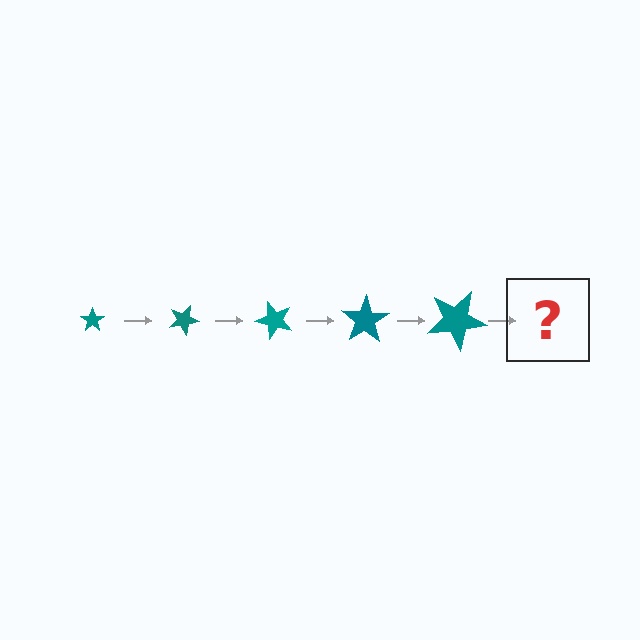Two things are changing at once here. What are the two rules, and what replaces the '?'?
The two rules are that the star grows larger each step and it rotates 25 degrees each step. The '?' should be a star, larger than the previous one and rotated 125 degrees from the start.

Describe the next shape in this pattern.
It should be a star, larger than the previous one and rotated 125 degrees from the start.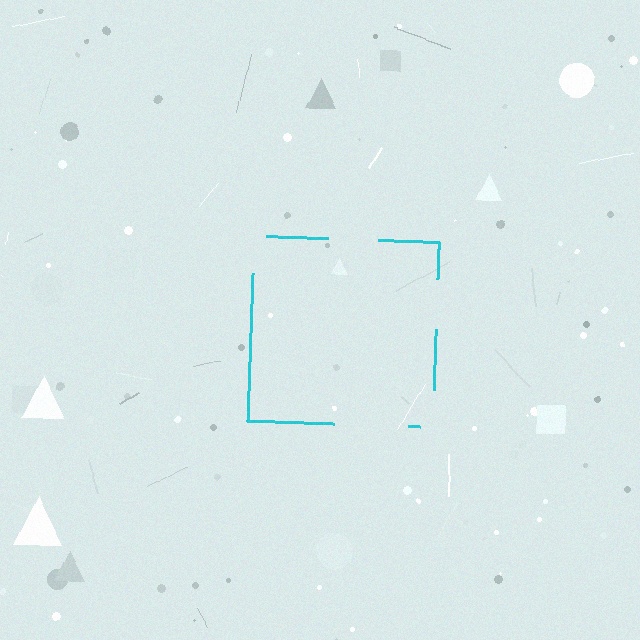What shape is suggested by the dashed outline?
The dashed outline suggests a square.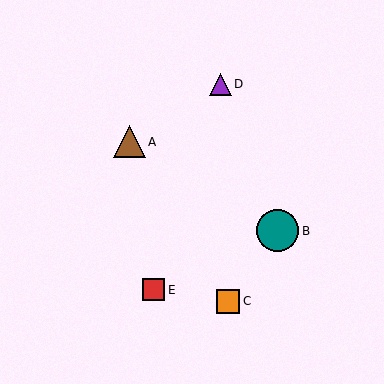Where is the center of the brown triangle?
The center of the brown triangle is at (129, 142).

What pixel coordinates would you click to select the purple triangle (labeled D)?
Click at (220, 84) to select the purple triangle D.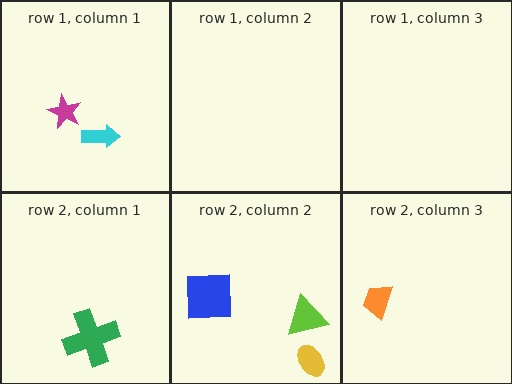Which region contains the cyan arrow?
The row 1, column 1 region.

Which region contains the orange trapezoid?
The row 2, column 3 region.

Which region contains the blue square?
The row 2, column 2 region.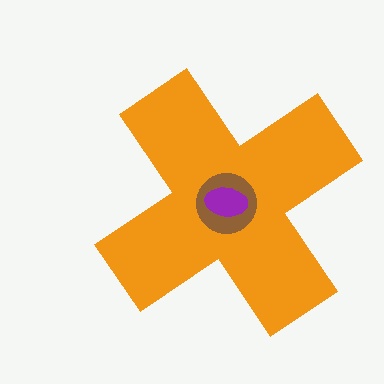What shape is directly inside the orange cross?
The brown circle.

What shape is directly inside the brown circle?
The purple ellipse.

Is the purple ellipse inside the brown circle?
Yes.